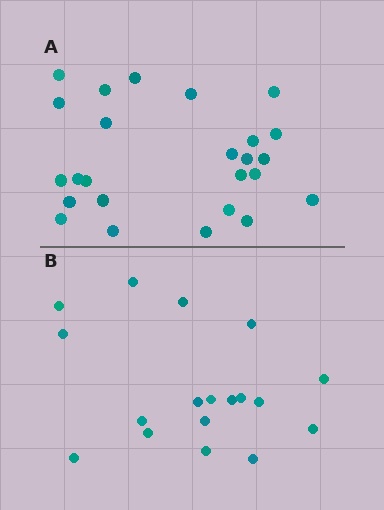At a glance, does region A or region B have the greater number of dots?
Region A (the top region) has more dots.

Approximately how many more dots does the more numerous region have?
Region A has roughly 8 or so more dots than region B.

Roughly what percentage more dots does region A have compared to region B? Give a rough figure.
About 40% more.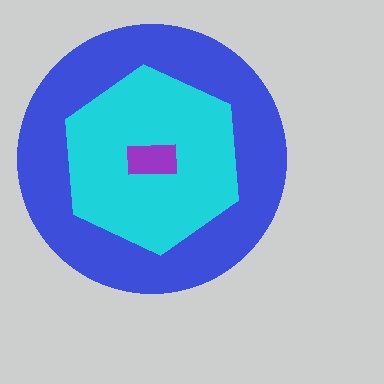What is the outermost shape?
The blue circle.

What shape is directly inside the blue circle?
The cyan hexagon.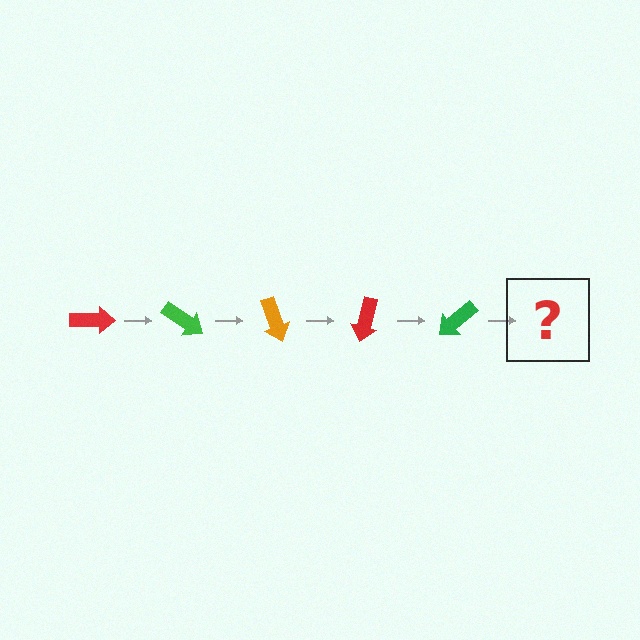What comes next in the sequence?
The next element should be an orange arrow, rotated 175 degrees from the start.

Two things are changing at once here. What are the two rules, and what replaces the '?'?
The two rules are that it rotates 35 degrees each step and the color cycles through red, green, and orange. The '?' should be an orange arrow, rotated 175 degrees from the start.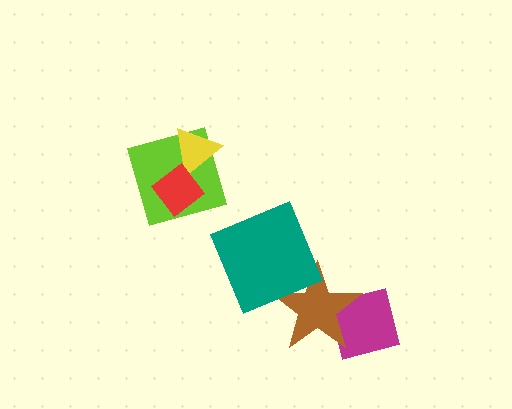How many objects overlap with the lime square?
2 objects overlap with the lime square.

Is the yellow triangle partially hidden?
Yes, it is partially covered by another shape.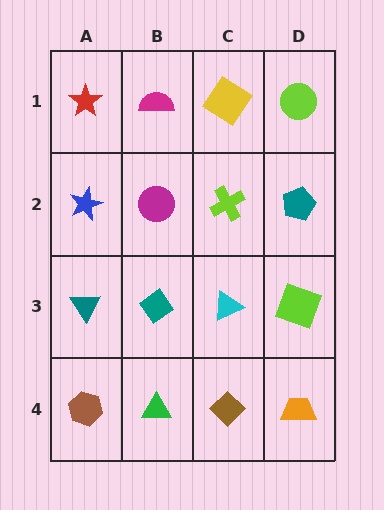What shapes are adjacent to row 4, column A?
A teal triangle (row 3, column A), a green triangle (row 4, column B).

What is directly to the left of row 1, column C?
A magenta semicircle.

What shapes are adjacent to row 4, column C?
A cyan triangle (row 3, column C), a green triangle (row 4, column B), an orange trapezoid (row 4, column D).